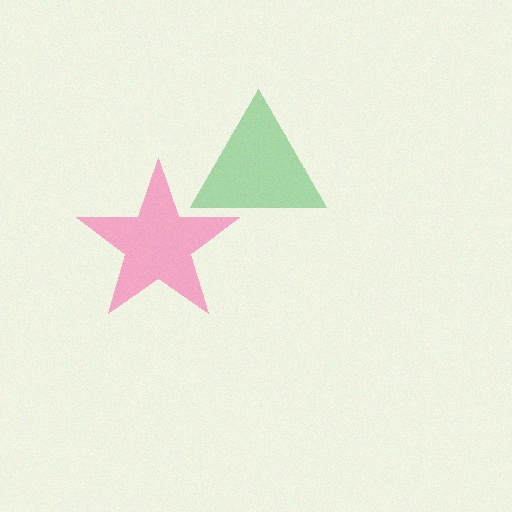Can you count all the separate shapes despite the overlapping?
Yes, there are 2 separate shapes.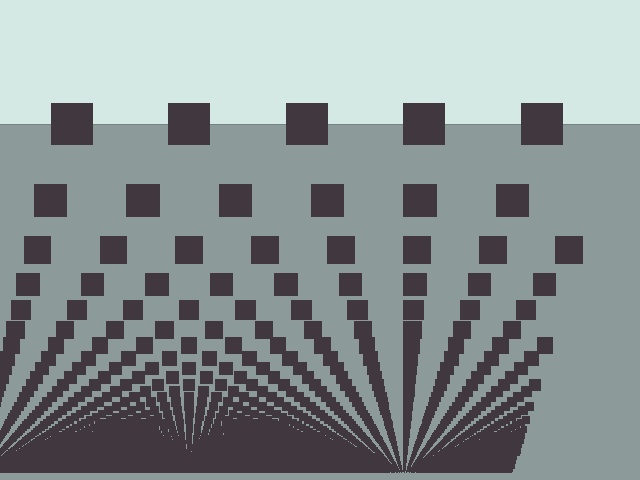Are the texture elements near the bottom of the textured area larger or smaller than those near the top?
Smaller. The gradient is inverted — elements near the bottom are smaller and denser.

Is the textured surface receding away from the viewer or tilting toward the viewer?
The surface appears to tilt toward the viewer. Texture elements get larger and sparser toward the top.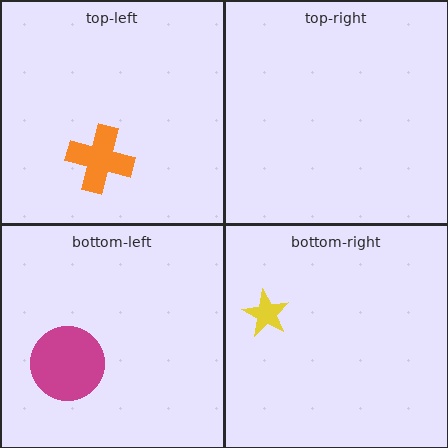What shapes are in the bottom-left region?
The magenta circle.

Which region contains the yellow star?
The bottom-right region.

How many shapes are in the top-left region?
1.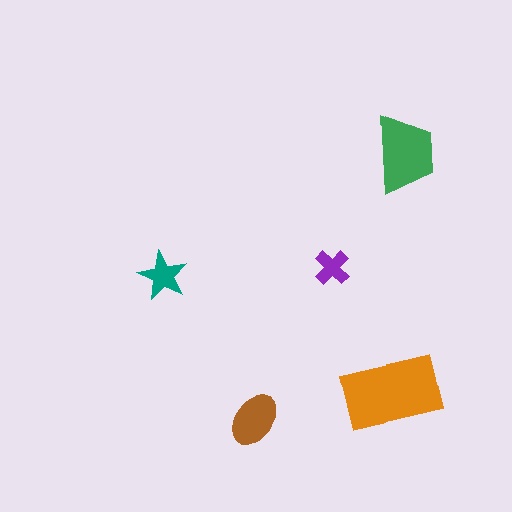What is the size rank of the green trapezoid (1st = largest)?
2nd.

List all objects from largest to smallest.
The orange rectangle, the green trapezoid, the brown ellipse, the teal star, the purple cross.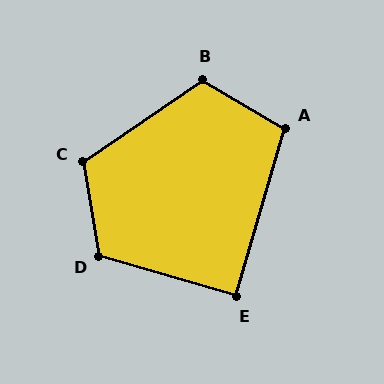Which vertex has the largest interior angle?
D, at approximately 116 degrees.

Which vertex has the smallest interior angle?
E, at approximately 90 degrees.